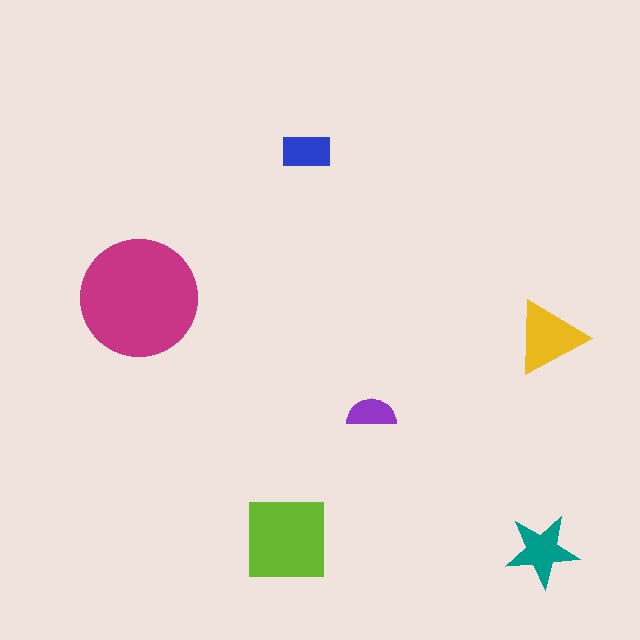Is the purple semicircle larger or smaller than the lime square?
Smaller.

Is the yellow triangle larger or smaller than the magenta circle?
Smaller.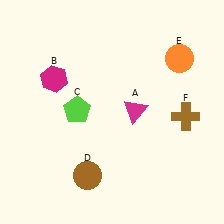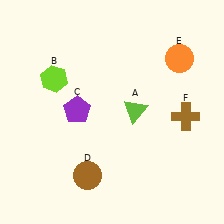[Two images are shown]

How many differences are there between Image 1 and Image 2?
There are 3 differences between the two images.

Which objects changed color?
A changed from magenta to lime. B changed from magenta to lime. C changed from lime to purple.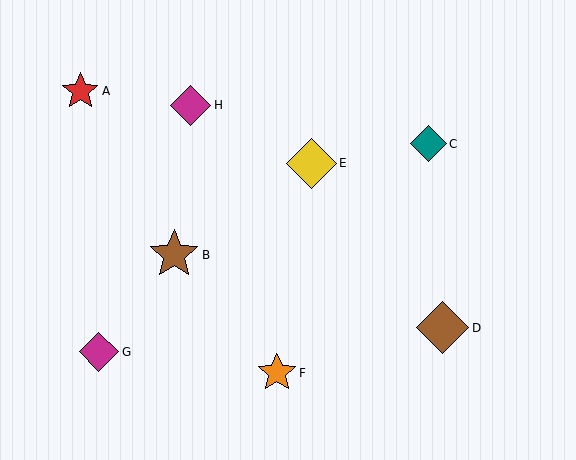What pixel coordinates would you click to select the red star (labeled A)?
Click at (80, 91) to select the red star A.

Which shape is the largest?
The brown diamond (labeled D) is the largest.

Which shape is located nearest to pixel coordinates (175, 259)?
The brown star (labeled B) at (174, 255) is nearest to that location.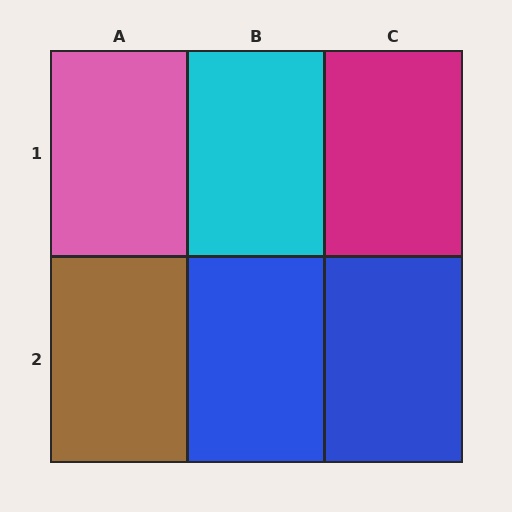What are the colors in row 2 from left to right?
Brown, blue, blue.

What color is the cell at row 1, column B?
Cyan.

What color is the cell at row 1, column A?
Pink.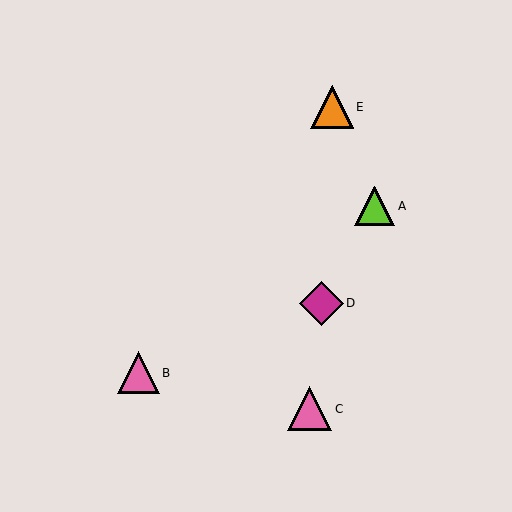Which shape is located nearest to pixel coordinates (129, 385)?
The pink triangle (labeled B) at (138, 373) is nearest to that location.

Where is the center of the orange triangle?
The center of the orange triangle is at (332, 107).